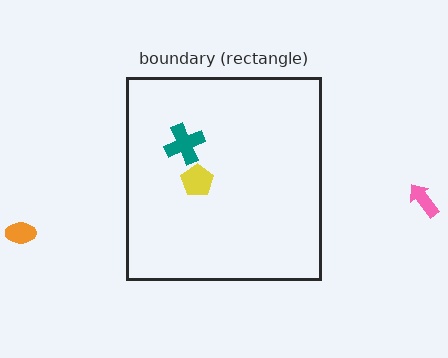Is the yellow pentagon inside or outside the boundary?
Inside.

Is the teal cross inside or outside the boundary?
Inside.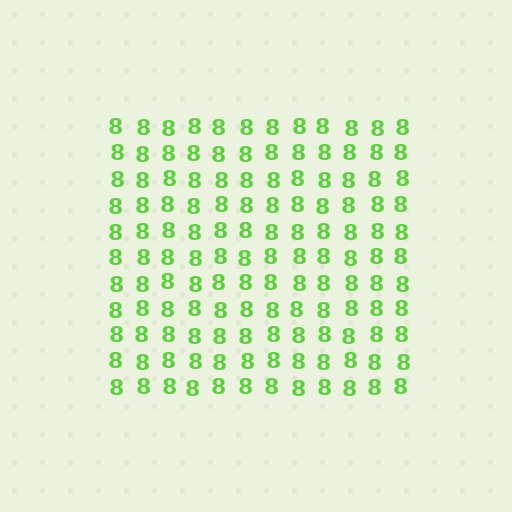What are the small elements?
The small elements are digit 8's.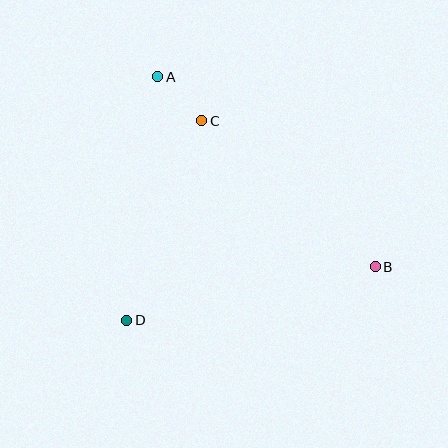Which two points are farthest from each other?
Points A and B are farthest from each other.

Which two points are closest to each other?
Points A and C are closest to each other.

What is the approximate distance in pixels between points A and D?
The distance between A and D is approximately 245 pixels.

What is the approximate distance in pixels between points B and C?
The distance between B and C is approximately 227 pixels.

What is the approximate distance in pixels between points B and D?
The distance between B and D is approximately 254 pixels.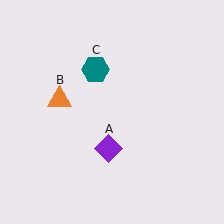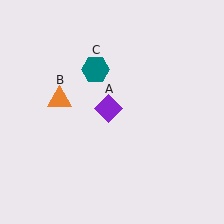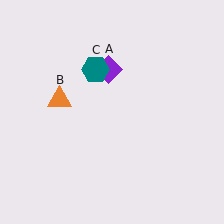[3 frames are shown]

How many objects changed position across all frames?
1 object changed position: purple diamond (object A).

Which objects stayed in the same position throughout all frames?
Orange triangle (object B) and teal hexagon (object C) remained stationary.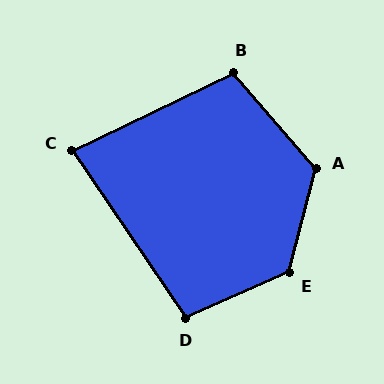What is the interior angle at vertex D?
Approximately 100 degrees (obtuse).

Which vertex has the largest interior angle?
E, at approximately 128 degrees.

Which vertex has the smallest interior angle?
C, at approximately 82 degrees.